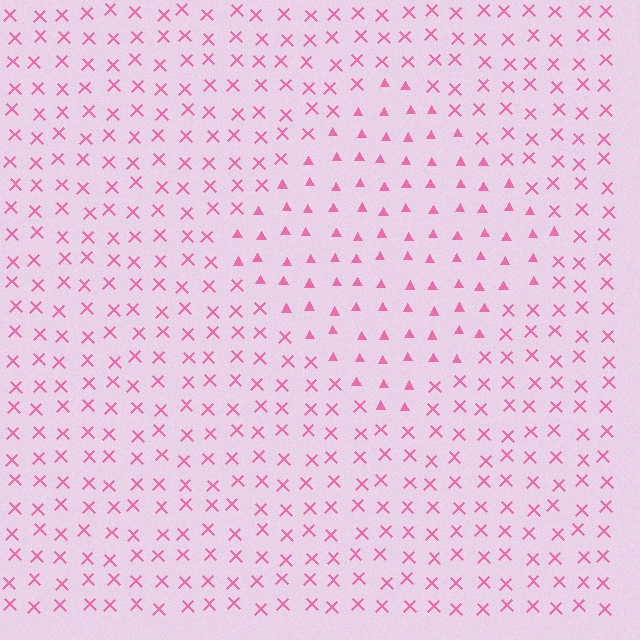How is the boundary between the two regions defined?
The boundary is defined by a change in element shape: triangles inside vs. X marks outside. All elements share the same color and spacing.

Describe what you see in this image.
The image is filled with small pink elements arranged in a uniform grid. A diamond-shaped region contains triangles, while the surrounding area contains X marks. The boundary is defined purely by the change in element shape.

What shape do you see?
I see a diamond.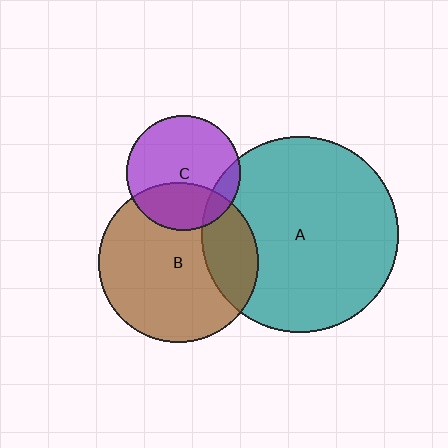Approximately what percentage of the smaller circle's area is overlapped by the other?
Approximately 35%.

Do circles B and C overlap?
Yes.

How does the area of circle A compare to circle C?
Approximately 3.0 times.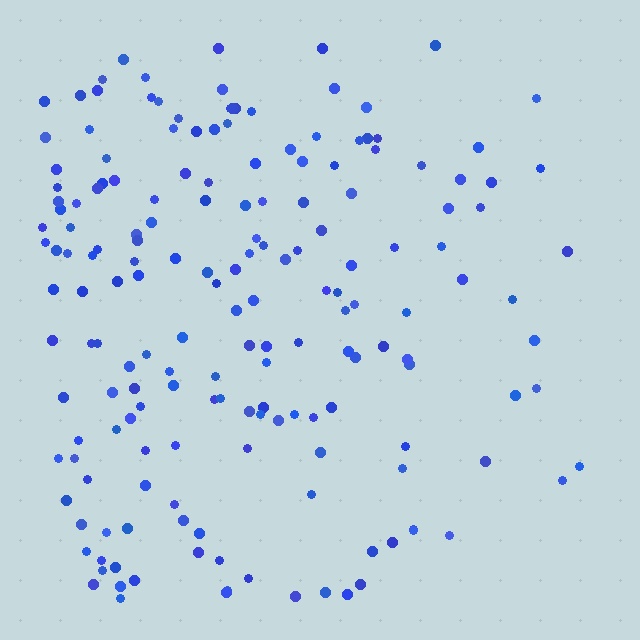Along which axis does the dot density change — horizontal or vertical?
Horizontal.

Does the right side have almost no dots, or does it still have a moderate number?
Still a moderate number, just noticeably fewer than the left.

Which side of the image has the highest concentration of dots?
The left.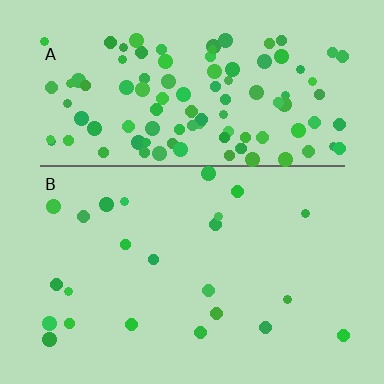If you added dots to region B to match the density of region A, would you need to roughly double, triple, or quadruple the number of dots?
Approximately quadruple.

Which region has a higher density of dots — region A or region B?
A (the top).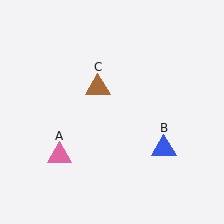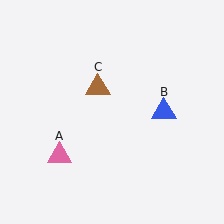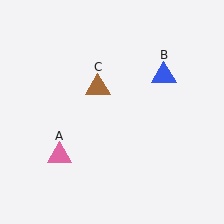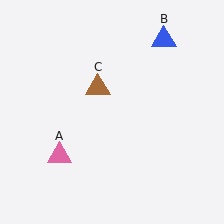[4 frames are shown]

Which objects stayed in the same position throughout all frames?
Pink triangle (object A) and brown triangle (object C) remained stationary.